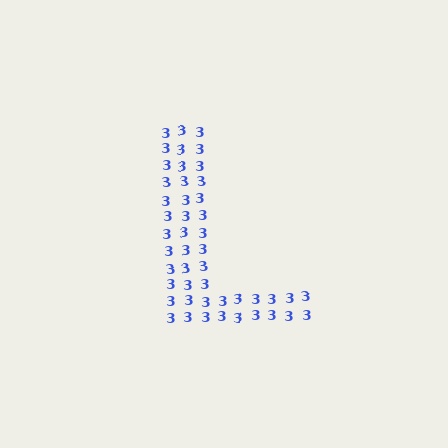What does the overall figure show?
The overall figure shows the letter L.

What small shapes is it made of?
It is made of small digit 3's.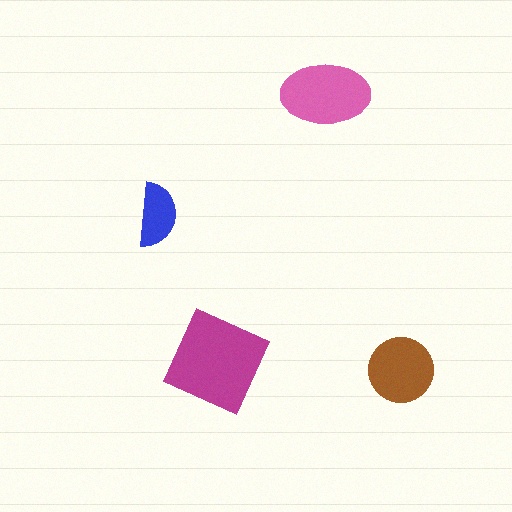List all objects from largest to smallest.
The magenta diamond, the pink ellipse, the brown circle, the blue semicircle.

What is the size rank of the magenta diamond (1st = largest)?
1st.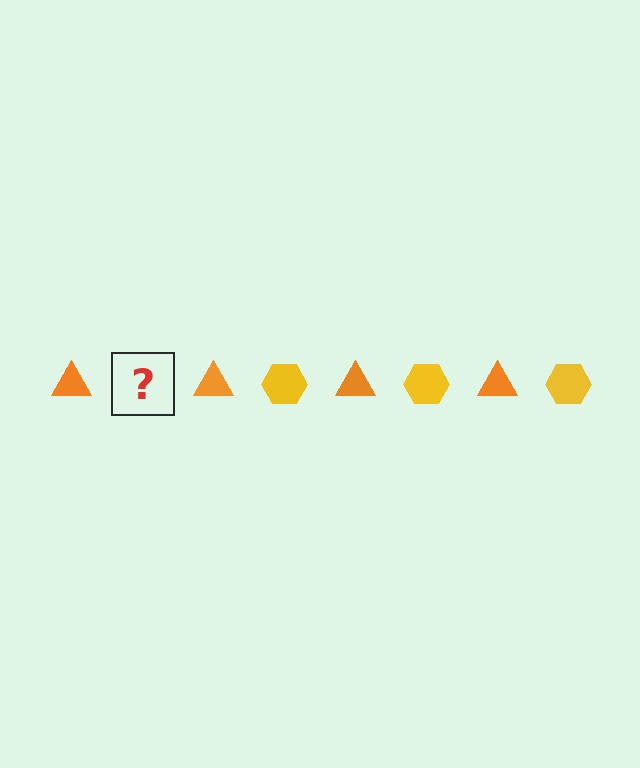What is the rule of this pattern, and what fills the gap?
The rule is that the pattern alternates between orange triangle and yellow hexagon. The gap should be filled with a yellow hexagon.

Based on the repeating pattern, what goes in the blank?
The blank should be a yellow hexagon.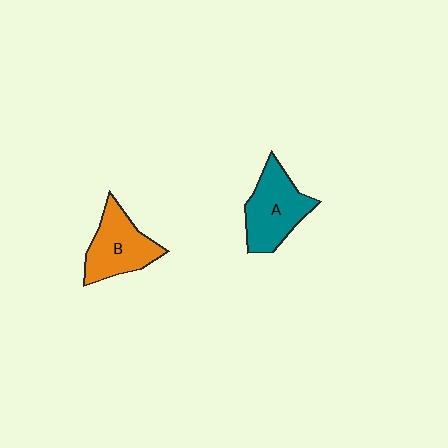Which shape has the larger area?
Shape A (teal).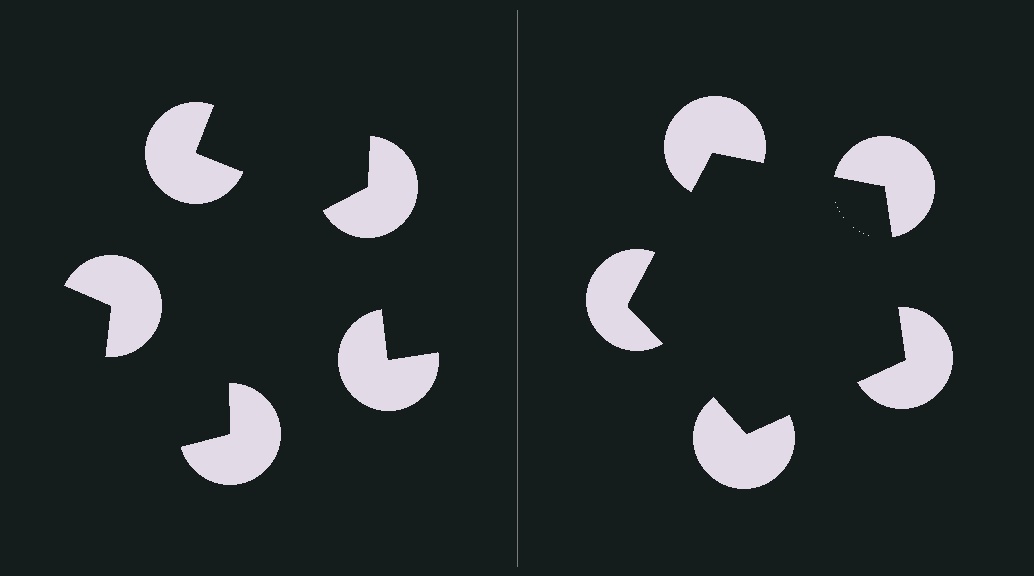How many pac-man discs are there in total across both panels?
10 — 5 on each side.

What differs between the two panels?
The pac-man discs are positioned identically on both sides; only the wedge orientations differ. On the right they align to a pentagon; on the left they are misaligned.